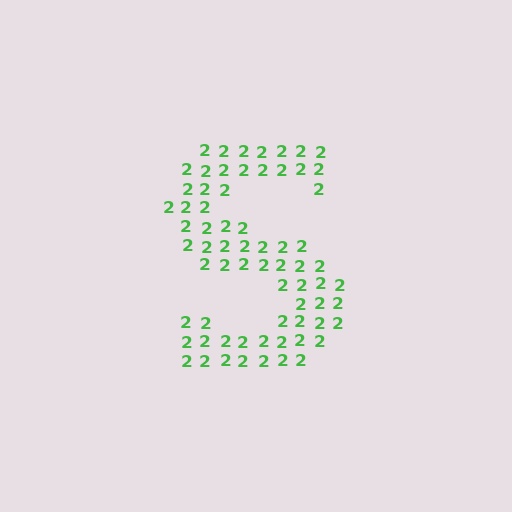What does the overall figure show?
The overall figure shows the letter S.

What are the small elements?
The small elements are digit 2's.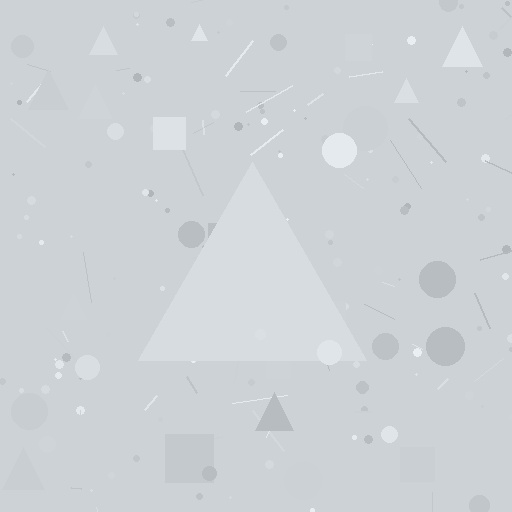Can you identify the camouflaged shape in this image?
The camouflaged shape is a triangle.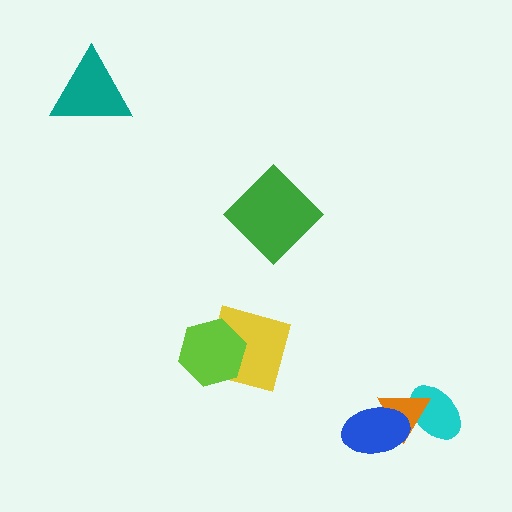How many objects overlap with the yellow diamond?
1 object overlaps with the yellow diamond.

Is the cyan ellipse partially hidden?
Yes, it is partially covered by another shape.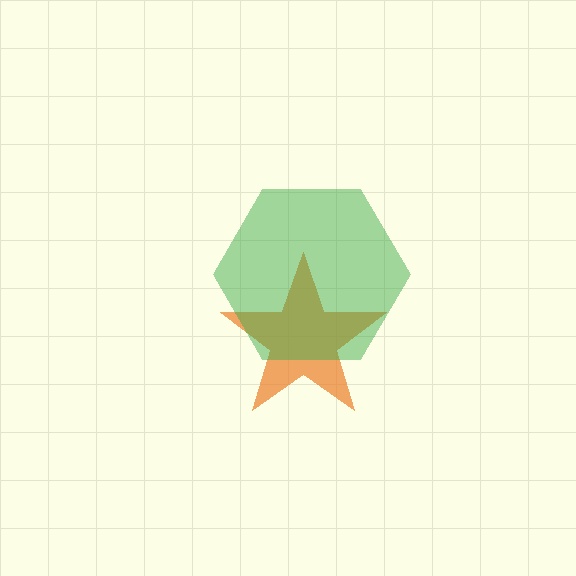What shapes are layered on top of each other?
The layered shapes are: an orange star, a green hexagon.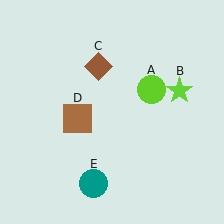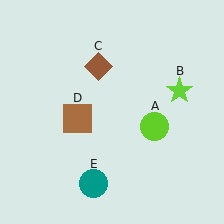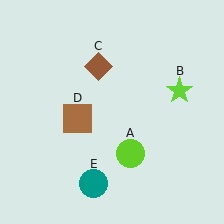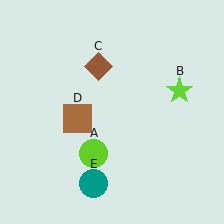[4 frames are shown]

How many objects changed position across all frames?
1 object changed position: lime circle (object A).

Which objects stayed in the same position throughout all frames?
Lime star (object B) and brown diamond (object C) and brown square (object D) and teal circle (object E) remained stationary.